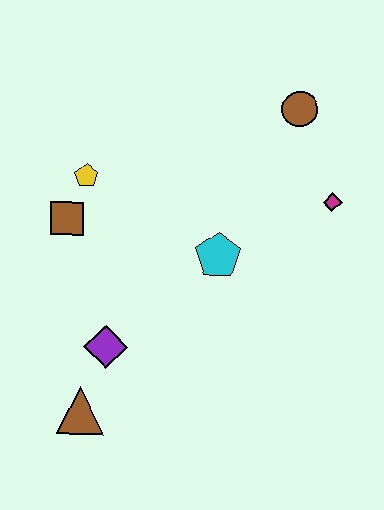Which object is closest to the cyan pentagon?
The magenta diamond is closest to the cyan pentagon.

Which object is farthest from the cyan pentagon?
The brown triangle is farthest from the cyan pentagon.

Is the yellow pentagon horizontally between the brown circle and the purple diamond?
No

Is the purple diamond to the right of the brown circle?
No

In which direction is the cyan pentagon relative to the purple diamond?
The cyan pentagon is to the right of the purple diamond.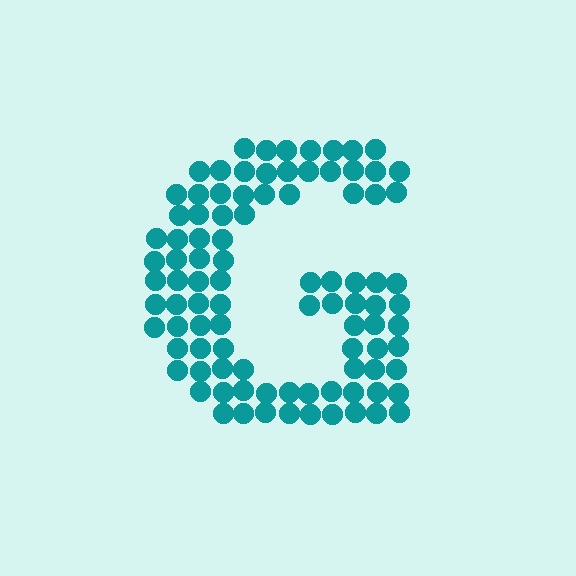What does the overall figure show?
The overall figure shows the letter G.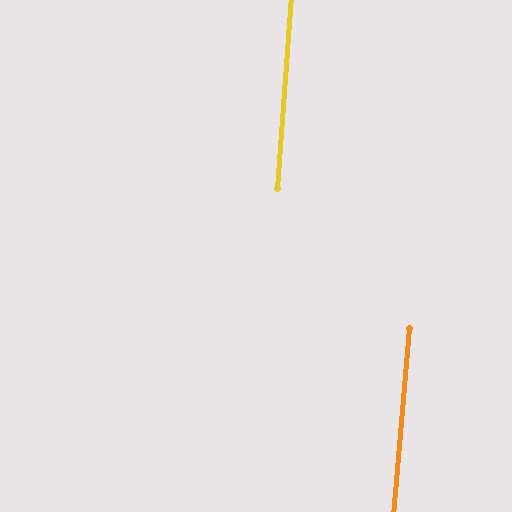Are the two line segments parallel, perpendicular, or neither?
Parallel — their directions differ by only 0.7°.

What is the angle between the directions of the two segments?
Approximately 1 degree.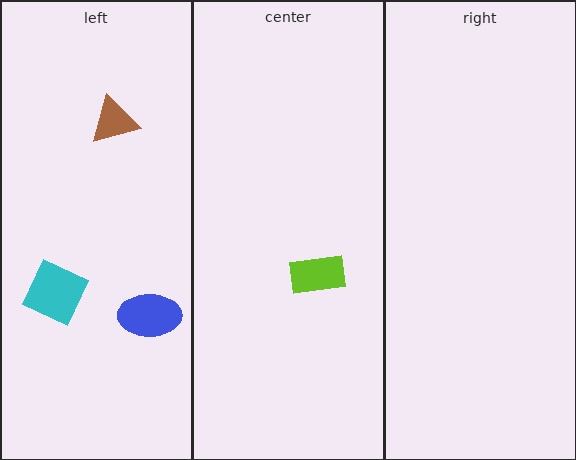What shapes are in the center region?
The lime rectangle.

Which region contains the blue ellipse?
The left region.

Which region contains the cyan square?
The left region.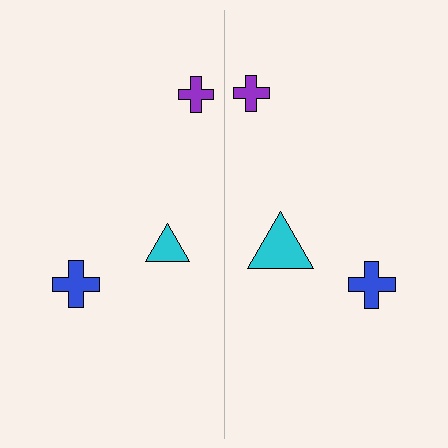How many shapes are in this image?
There are 6 shapes in this image.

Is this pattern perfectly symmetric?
No, the pattern is not perfectly symmetric. The cyan triangle on the right side has a different size than its mirror counterpart.